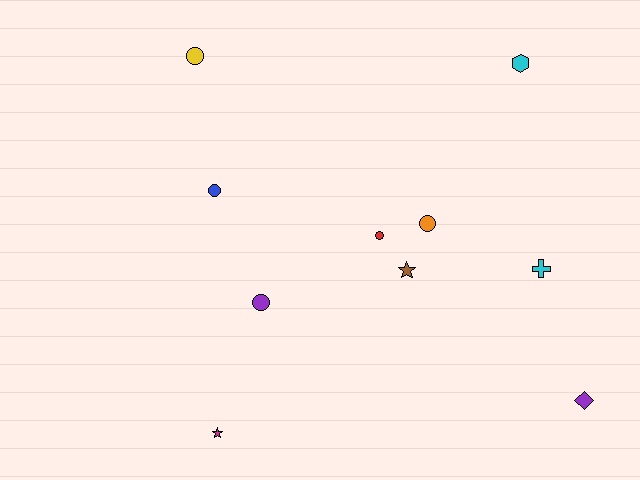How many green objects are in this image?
There are no green objects.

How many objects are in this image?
There are 10 objects.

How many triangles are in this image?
There are no triangles.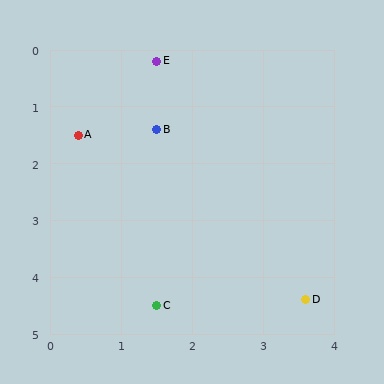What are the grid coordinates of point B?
Point B is at approximately (1.5, 1.4).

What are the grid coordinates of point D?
Point D is at approximately (3.6, 4.4).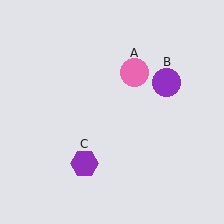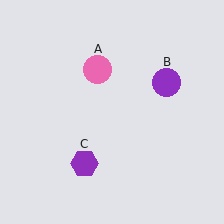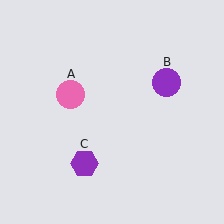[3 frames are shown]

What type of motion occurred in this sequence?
The pink circle (object A) rotated counterclockwise around the center of the scene.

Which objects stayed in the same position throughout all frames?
Purple circle (object B) and purple hexagon (object C) remained stationary.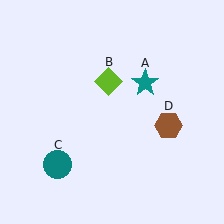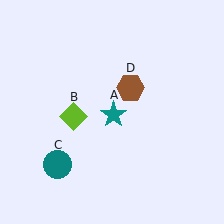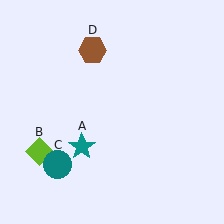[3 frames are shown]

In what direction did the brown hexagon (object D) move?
The brown hexagon (object D) moved up and to the left.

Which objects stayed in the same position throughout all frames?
Teal circle (object C) remained stationary.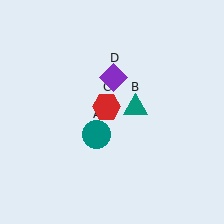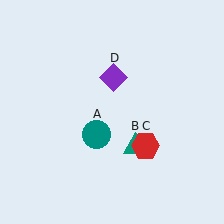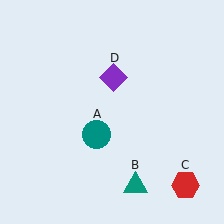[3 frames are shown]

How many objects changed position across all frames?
2 objects changed position: teal triangle (object B), red hexagon (object C).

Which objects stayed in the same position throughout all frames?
Teal circle (object A) and purple diamond (object D) remained stationary.